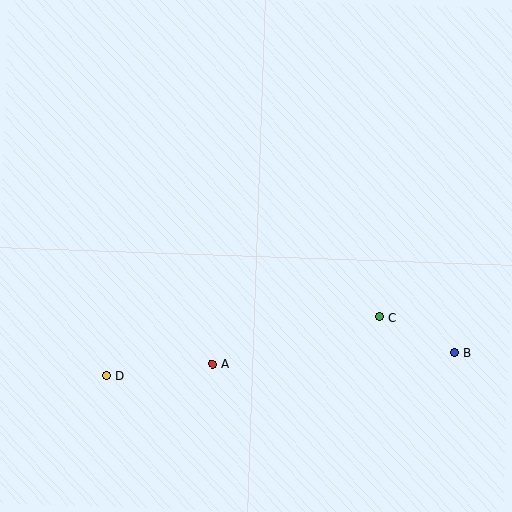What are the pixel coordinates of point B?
Point B is at (455, 353).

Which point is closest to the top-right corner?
Point C is closest to the top-right corner.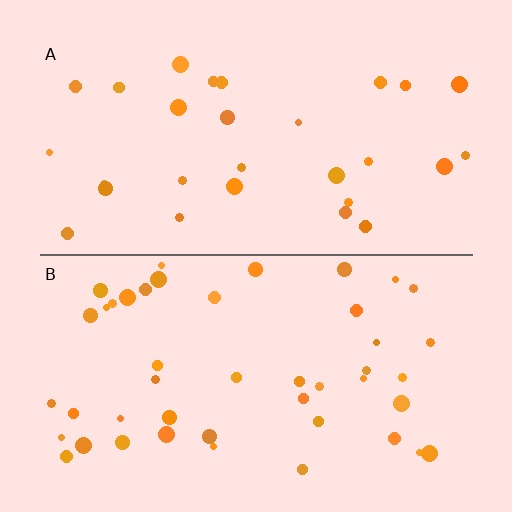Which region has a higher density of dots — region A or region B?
B (the bottom).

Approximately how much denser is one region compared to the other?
Approximately 1.5× — region B over region A.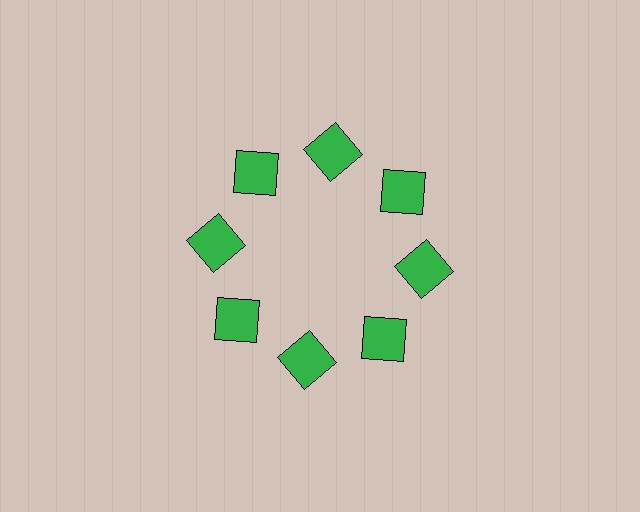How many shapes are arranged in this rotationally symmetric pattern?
There are 8 shapes, arranged in 8 groups of 1.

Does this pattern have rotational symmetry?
Yes, this pattern has 8-fold rotational symmetry. It looks the same after rotating 45 degrees around the center.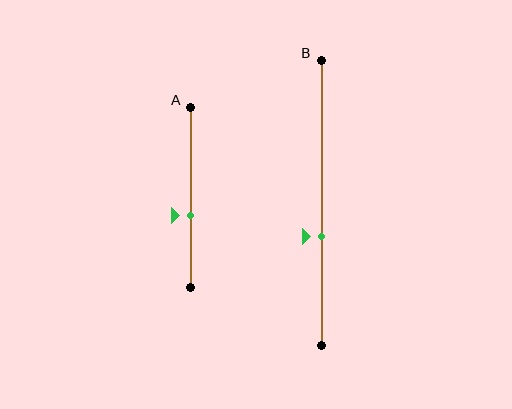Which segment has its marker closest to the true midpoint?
Segment A has its marker closest to the true midpoint.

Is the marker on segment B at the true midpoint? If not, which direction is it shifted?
No, the marker on segment B is shifted downward by about 12% of the segment length.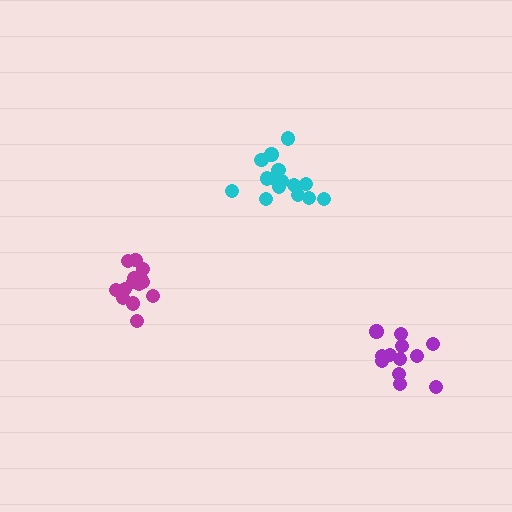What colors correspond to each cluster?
The clusters are colored: purple, cyan, magenta.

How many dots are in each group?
Group 1: 12 dots, Group 2: 16 dots, Group 3: 14 dots (42 total).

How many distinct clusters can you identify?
There are 3 distinct clusters.